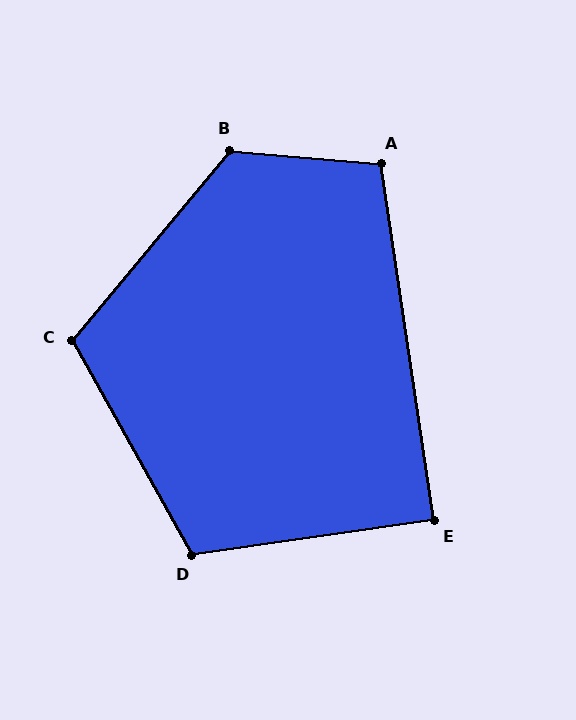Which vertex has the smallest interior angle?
E, at approximately 90 degrees.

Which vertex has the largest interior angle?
B, at approximately 125 degrees.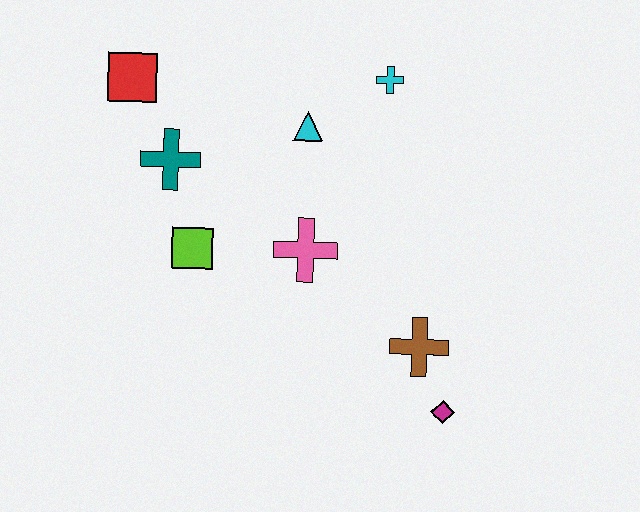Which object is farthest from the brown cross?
The red square is farthest from the brown cross.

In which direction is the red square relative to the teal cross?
The red square is above the teal cross.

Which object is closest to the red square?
The teal cross is closest to the red square.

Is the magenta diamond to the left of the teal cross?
No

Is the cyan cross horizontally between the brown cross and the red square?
Yes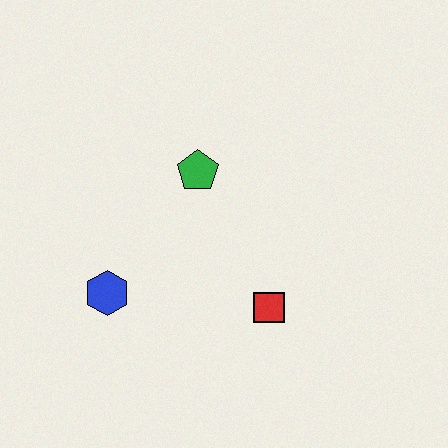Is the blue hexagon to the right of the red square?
No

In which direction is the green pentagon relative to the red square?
The green pentagon is above the red square.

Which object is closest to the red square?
The green pentagon is closest to the red square.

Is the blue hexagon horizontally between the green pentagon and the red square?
No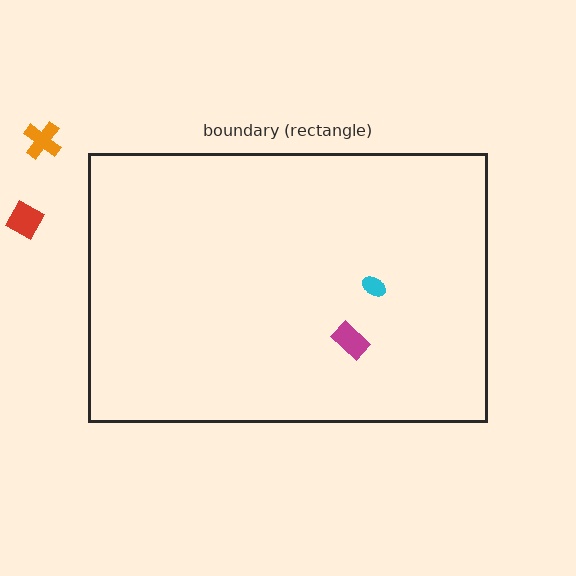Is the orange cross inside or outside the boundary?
Outside.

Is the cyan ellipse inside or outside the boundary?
Inside.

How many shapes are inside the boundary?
2 inside, 2 outside.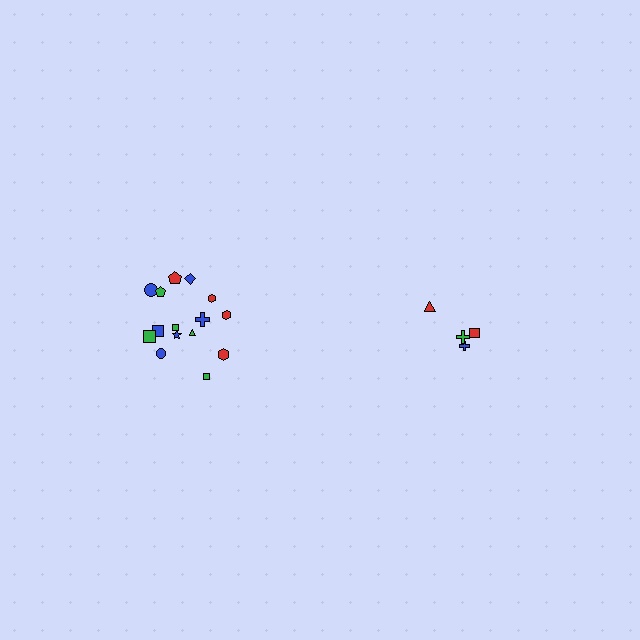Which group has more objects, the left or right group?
The left group.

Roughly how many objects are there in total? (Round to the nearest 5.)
Roughly 20 objects in total.